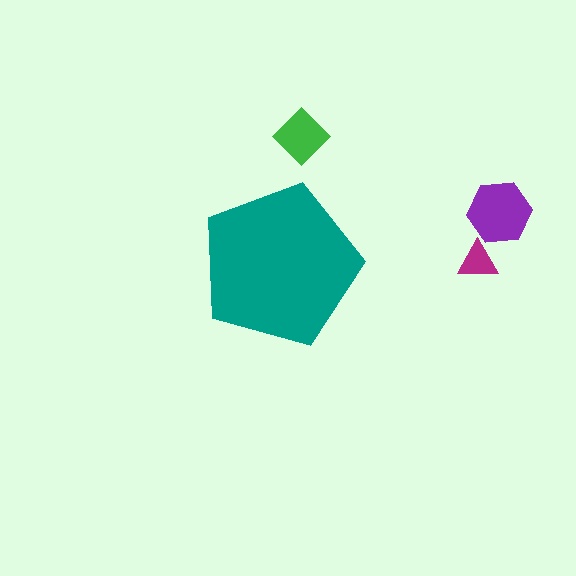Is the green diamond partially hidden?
No, the green diamond is fully visible.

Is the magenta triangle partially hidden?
No, the magenta triangle is fully visible.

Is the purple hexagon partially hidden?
No, the purple hexagon is fully visible.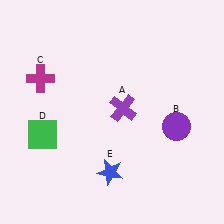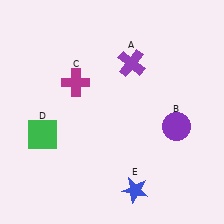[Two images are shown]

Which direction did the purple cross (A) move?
The purple cross (A) moved up.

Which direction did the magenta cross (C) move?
The magenta cross (C) moved right.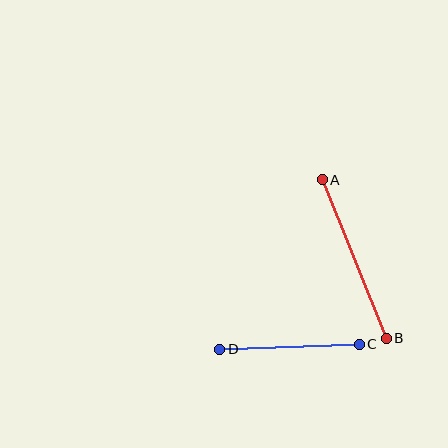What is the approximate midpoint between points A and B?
The midpoint is at approximately (354, 259) pixels.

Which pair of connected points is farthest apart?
Points A and B are farthest apart.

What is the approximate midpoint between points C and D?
The midpoint is at approximately (290, 347) pixels.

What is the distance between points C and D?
The distance is approximately 140 pixels.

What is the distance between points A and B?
The distance is approximately 171 pixels.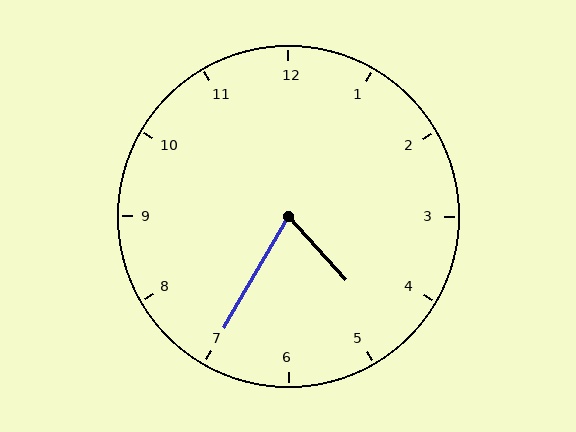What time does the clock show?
4:35.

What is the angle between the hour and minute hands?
Approximately 72 degrees.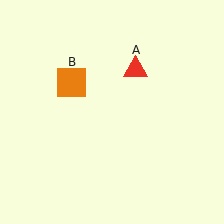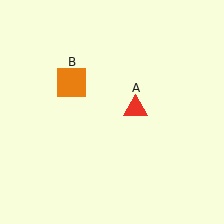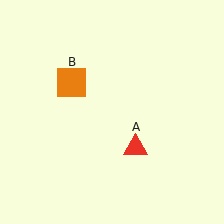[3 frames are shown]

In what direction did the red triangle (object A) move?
The red triangle (object A) moved down.